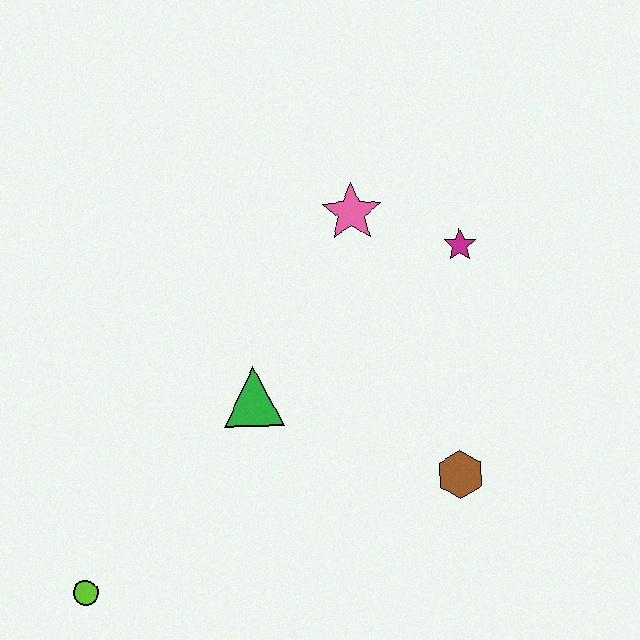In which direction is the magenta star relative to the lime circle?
The magenta star is to the right of the lime circle.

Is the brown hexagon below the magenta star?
Yes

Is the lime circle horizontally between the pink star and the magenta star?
No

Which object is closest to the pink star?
The magenta star is closest to the pink star.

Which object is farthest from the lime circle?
The magenta star is farthest from the lime circle.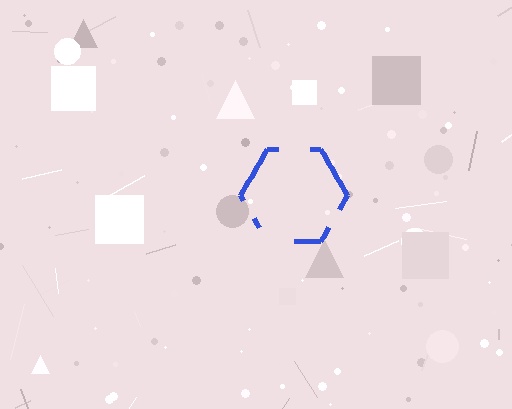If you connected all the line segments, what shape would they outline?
They would outline a hexagon.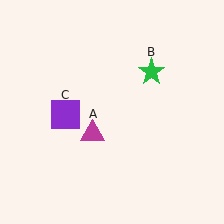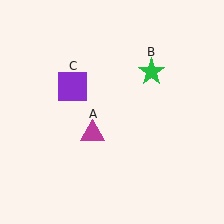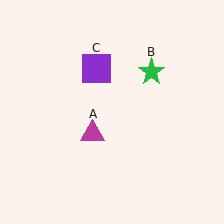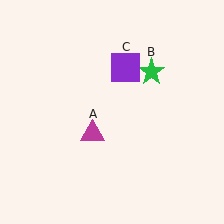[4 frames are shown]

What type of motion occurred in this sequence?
The purple square (object C) rotated clockwise around the center of the scene.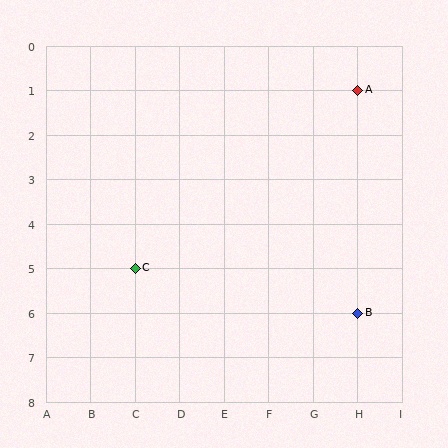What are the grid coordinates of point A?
Point A is at grid coordinates (H, 1).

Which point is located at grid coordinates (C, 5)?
Point C is at (C, 5).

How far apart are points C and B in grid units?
Points C and B are 5 columns and 1 row apart (about 5.1 grid units diagonally).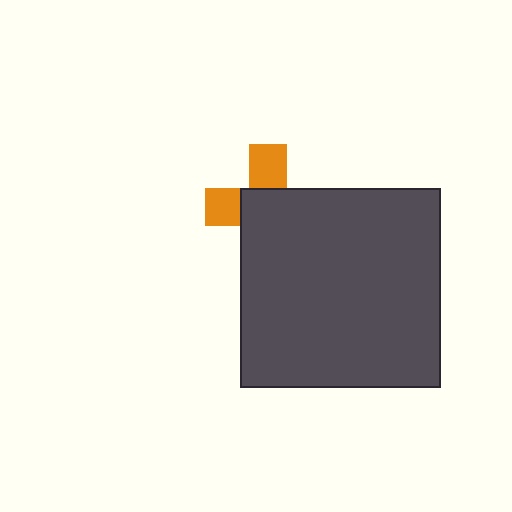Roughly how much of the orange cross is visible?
A small part of it is visible (roughly 36%).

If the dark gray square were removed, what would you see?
You would see the complete orange cross.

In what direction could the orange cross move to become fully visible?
The orange cross could move toward the upper-left. That would shift it out from behind the dark gray square entirely.